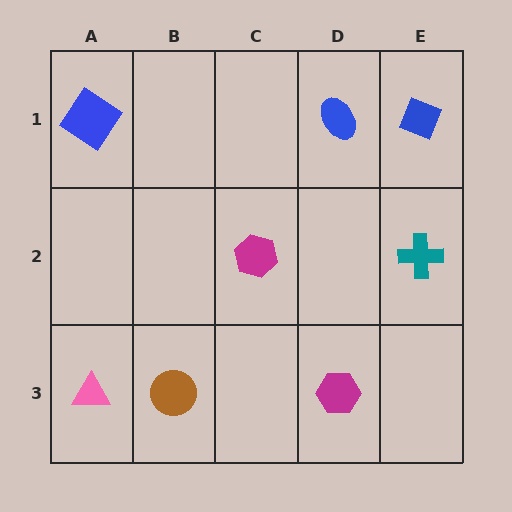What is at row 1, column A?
A blue diamond.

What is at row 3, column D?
A magenta hexagon.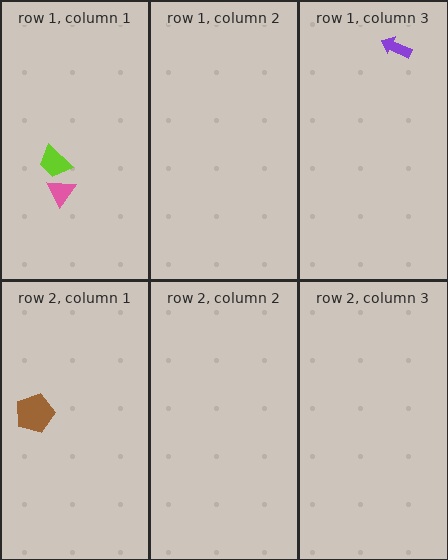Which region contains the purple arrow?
The row 1, column 3 region.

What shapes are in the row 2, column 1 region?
The brown pentagon.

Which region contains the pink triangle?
The row 1, column 1 region.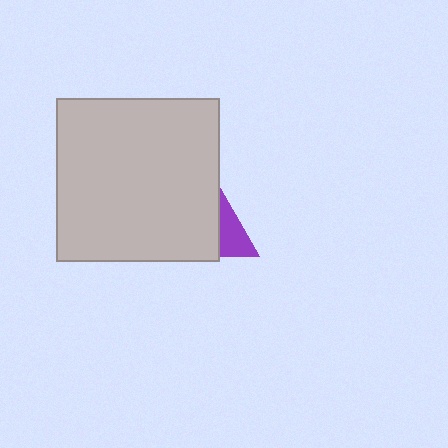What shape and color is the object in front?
The object in front is a light gray square.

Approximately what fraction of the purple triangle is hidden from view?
Roughly 69% of the purple triangle is hidden behind the light gray square.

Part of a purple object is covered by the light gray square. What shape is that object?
It is a triangle.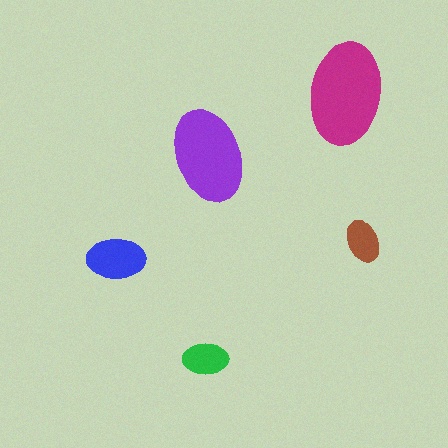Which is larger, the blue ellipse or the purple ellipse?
The purple one.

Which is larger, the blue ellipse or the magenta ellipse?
The magenta one.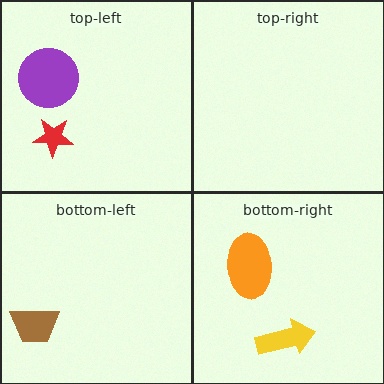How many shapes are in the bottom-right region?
2.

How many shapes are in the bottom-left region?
1.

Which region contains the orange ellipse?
The bottom-right region.